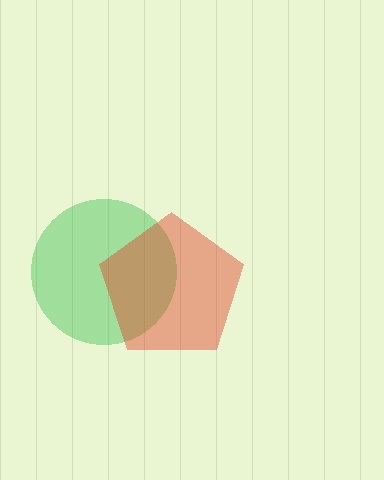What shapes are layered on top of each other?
The layered shapes are: a green circle, a red pentagon.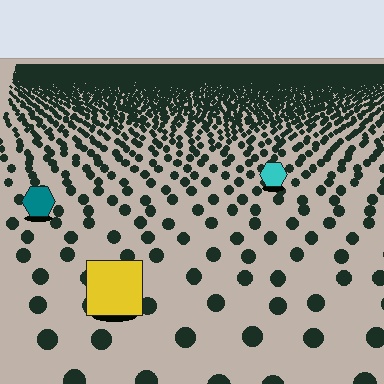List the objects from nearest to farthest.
From nearest to farthest: the yellow square, the teal hexagon, the cyan hexagon.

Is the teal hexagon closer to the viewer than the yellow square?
No. The yellow square is closer — you can tell from the texture gradient: the ground texture is coarser near it.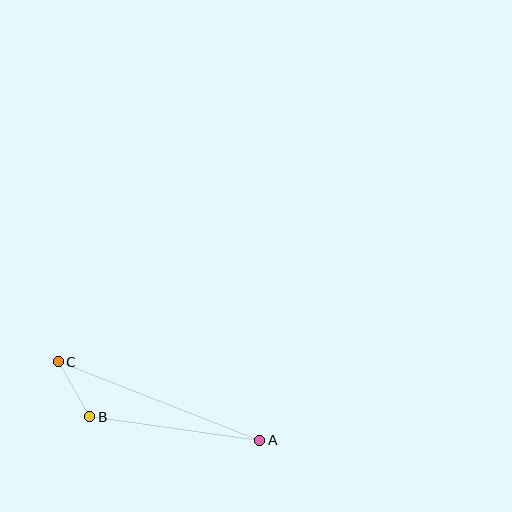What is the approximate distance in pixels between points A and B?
The distance between A and B is approximately 171 pixels.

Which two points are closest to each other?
Points B and C are closest to each other.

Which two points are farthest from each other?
Points A and C are farthest from each other.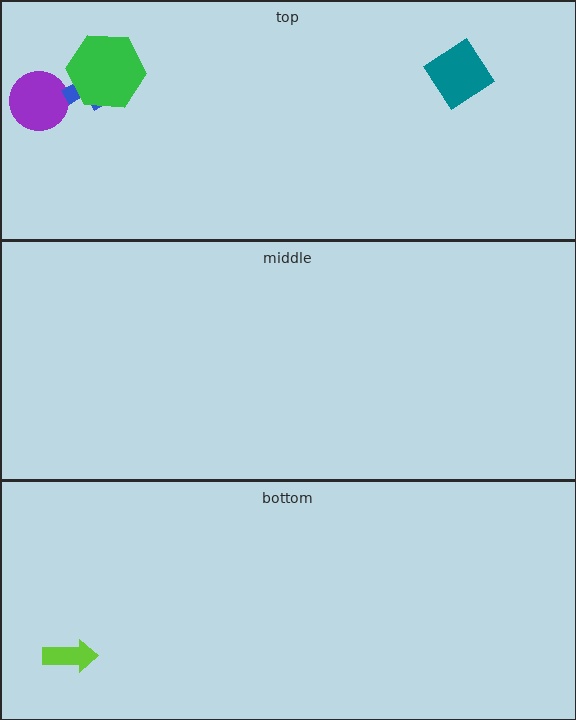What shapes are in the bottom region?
The lime arrow.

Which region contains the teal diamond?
The top region.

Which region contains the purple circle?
The top region.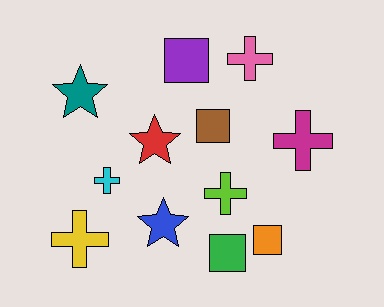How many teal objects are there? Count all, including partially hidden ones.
There is 1 teal object.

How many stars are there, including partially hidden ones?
There are 3 stars.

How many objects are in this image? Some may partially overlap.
There are 12 objects.